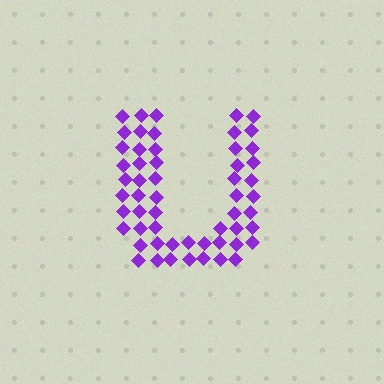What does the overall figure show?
The overall figure shows the letter U.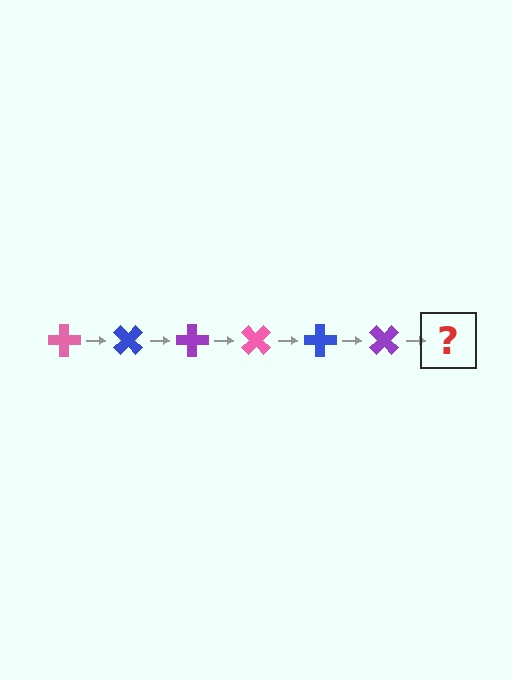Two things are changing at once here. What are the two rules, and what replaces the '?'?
The two rules are that it rotates 45 degrees each step and the color cycles through pink, blue, and purple. The '?' should be a pink cross, rotated 270 degrees from the start.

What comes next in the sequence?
The next element should be a pink cross, rotated 270 degrees from the start.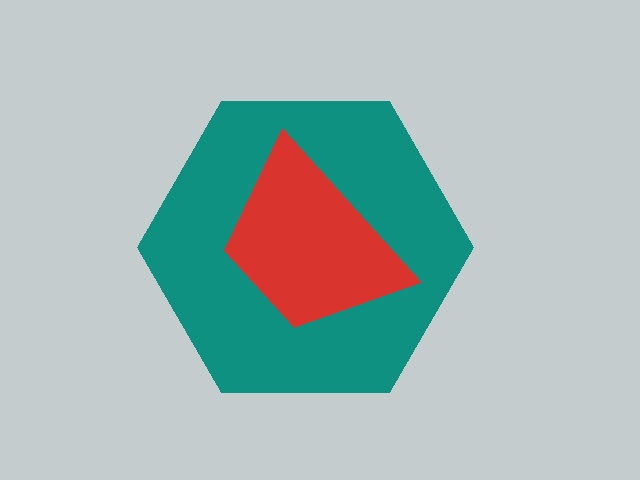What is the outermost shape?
The teal hexagon.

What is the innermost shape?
The red trapezoid.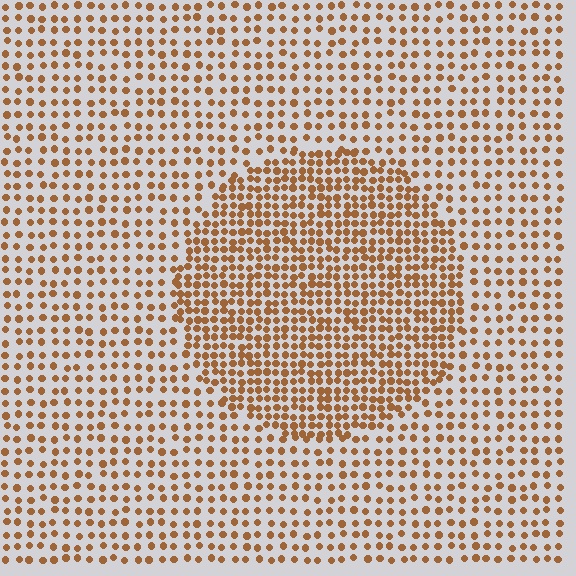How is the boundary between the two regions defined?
The boundary is defined by a change in element density (approximately 1.9x ratio). All elements are the same color, size, and shape.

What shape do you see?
I see a circle.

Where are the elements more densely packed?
The elements are more densely packed inside the circle boundary.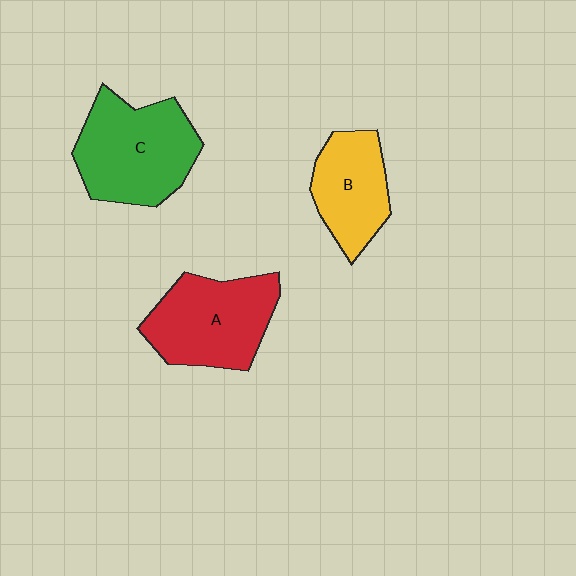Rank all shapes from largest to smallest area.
From largest to smallest: C (green), A (red), B (yellow).